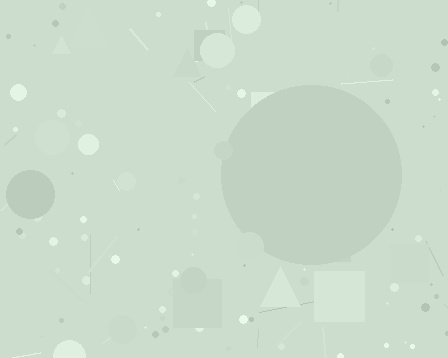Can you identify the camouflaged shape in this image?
The camouflaged shape is a circle.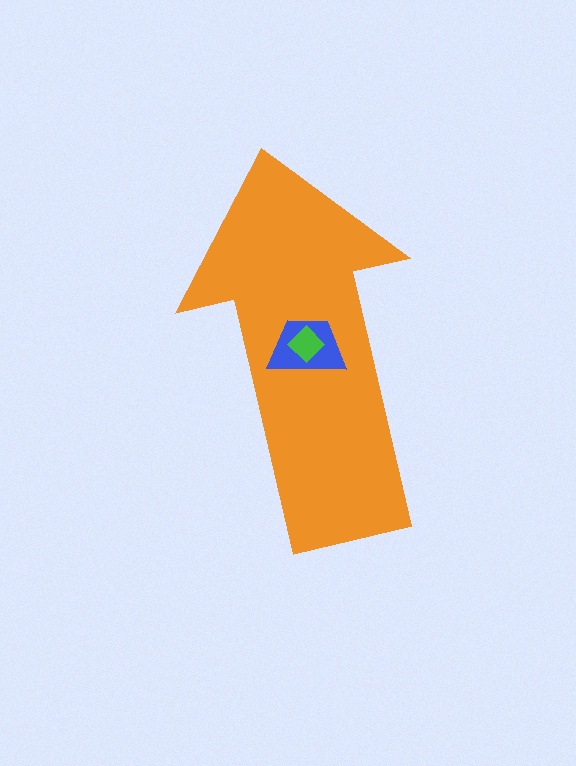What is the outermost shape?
The orange arrow.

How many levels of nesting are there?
3.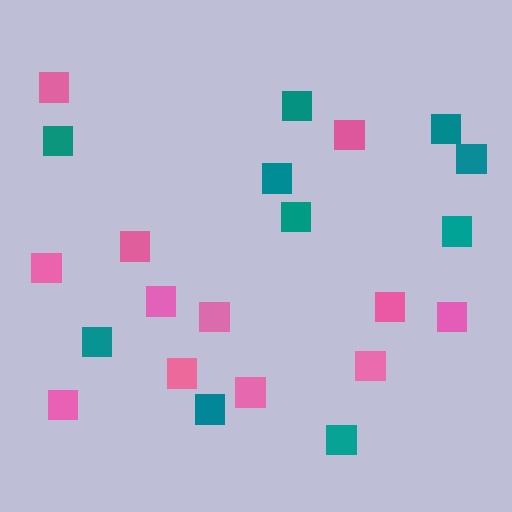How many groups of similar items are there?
There are 2 groups: one group of pink squares (12) and one group of teal squares (10).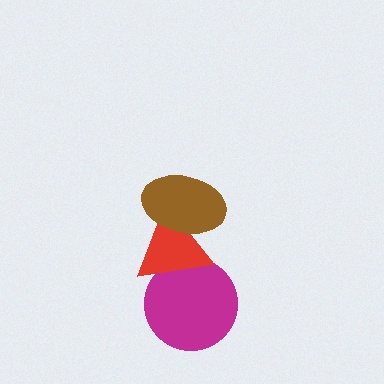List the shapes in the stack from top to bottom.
From top to bottom: the brown ellipse, the red triangle, the magenta circle.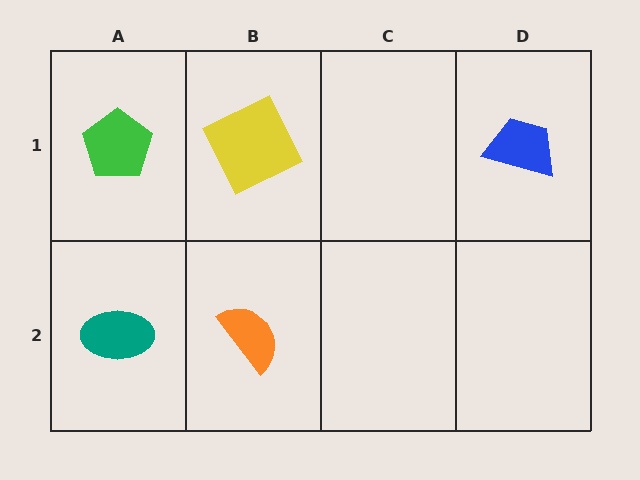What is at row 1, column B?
A yellow square.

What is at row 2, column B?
An orange semicircle.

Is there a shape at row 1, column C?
No, that cell is empty.